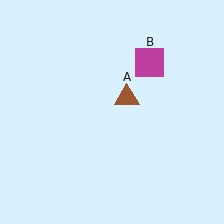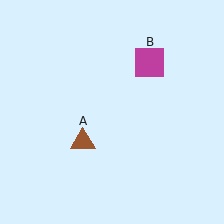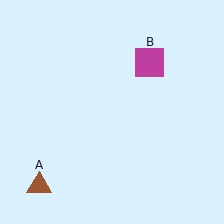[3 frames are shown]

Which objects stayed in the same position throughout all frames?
Magenta square (object B) remained stationary.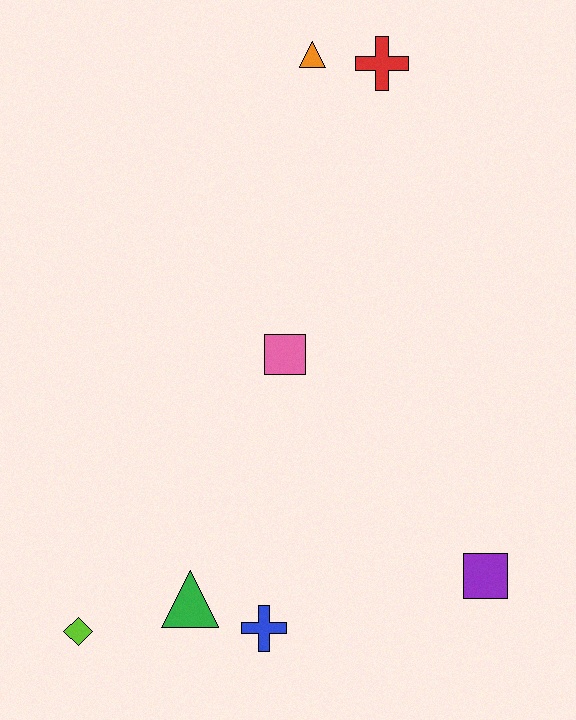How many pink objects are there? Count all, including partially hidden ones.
There is 1 pink object.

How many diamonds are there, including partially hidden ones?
There is 1 diamond.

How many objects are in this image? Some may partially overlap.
There are 7 objects.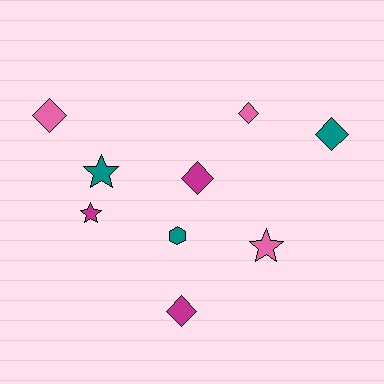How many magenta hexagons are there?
There are no magenta hexagons.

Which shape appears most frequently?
Diamond, with 5 objects.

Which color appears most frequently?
Teal, with 3 objects.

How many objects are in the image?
There are 9 objects.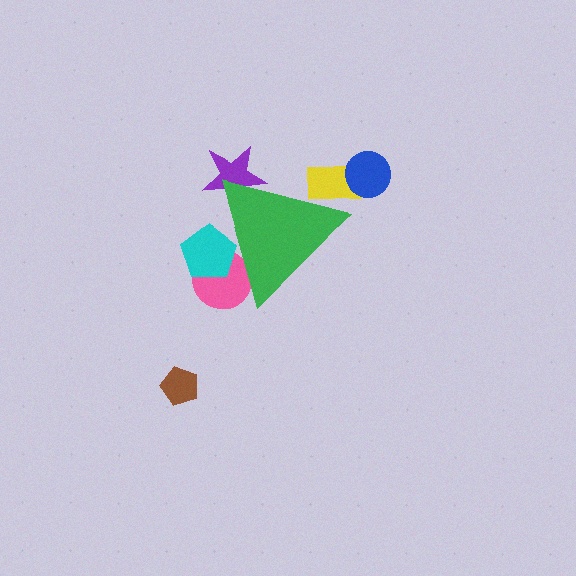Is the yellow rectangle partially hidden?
Yes, the yellow rectangle is partially hidden behind the green triangle.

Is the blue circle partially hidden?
No, the blue circle is fully visible.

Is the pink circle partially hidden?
Yes, the pink circle is partially hidden behind the green triangle.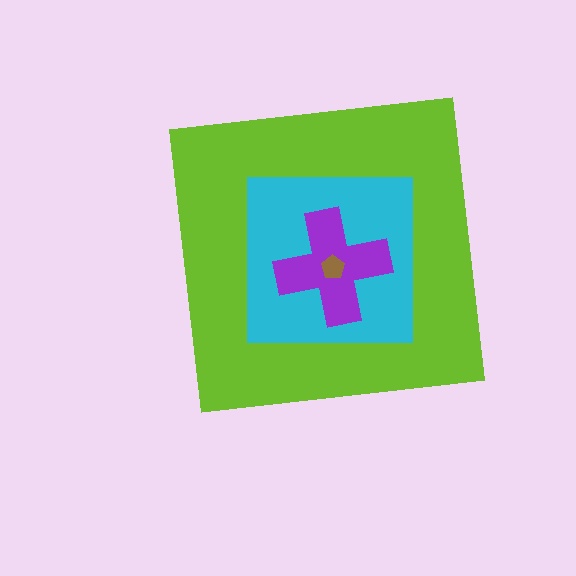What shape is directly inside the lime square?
The cyan square.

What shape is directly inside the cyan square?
The purple cross.